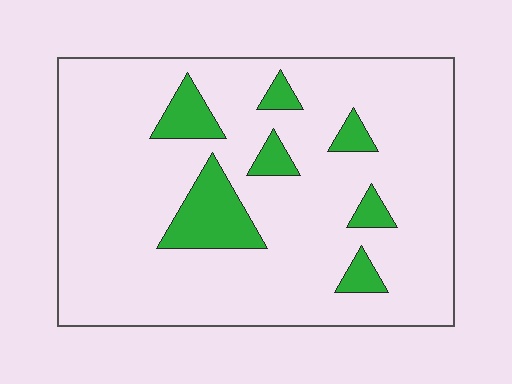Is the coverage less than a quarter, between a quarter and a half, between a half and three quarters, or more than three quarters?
Less than a quarter.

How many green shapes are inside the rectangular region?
7.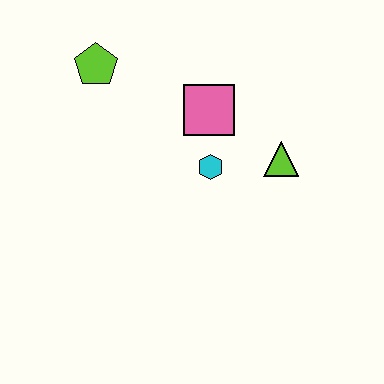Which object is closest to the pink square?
The cyan hexagon is closest to the pink square.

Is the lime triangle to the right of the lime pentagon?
Yes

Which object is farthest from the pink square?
The lime pentagon is farthest from the pink square.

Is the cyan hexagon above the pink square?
No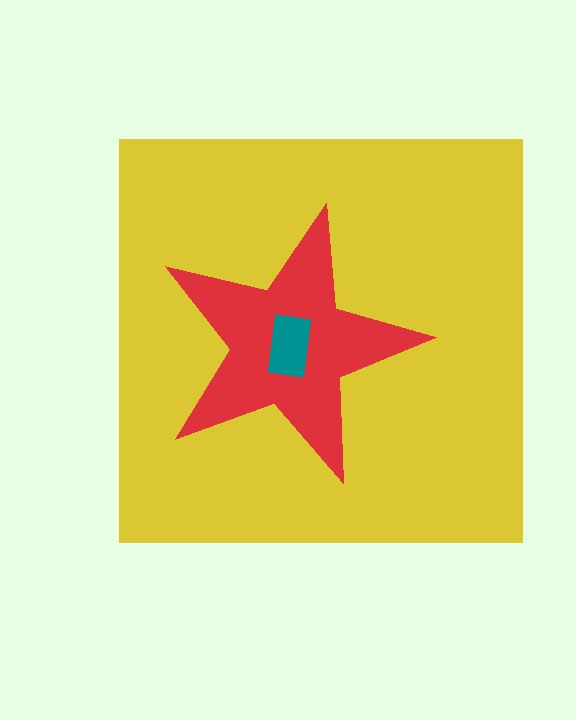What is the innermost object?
The teal rectangle.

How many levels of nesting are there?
3.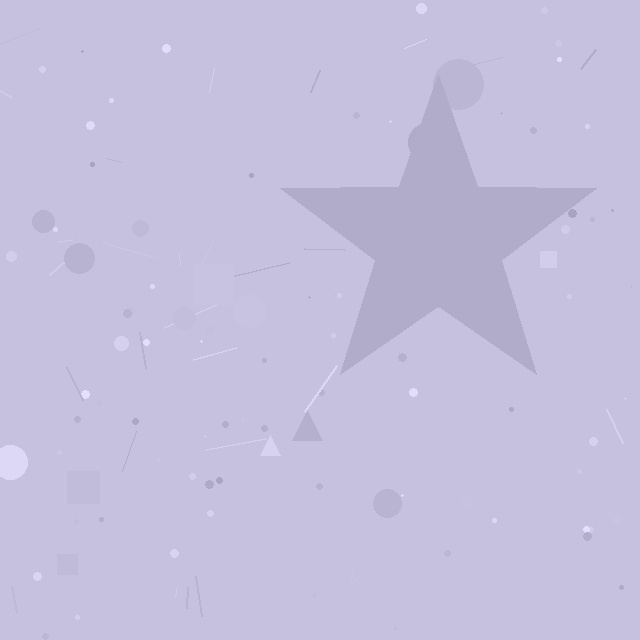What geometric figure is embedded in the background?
A star is embedded in the background.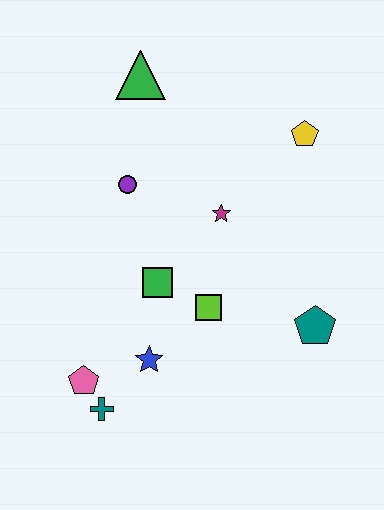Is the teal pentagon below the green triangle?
Yes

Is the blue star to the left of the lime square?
Yes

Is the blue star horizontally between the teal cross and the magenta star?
Yes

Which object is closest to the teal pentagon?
The lime square is closest to the teal pentagon.